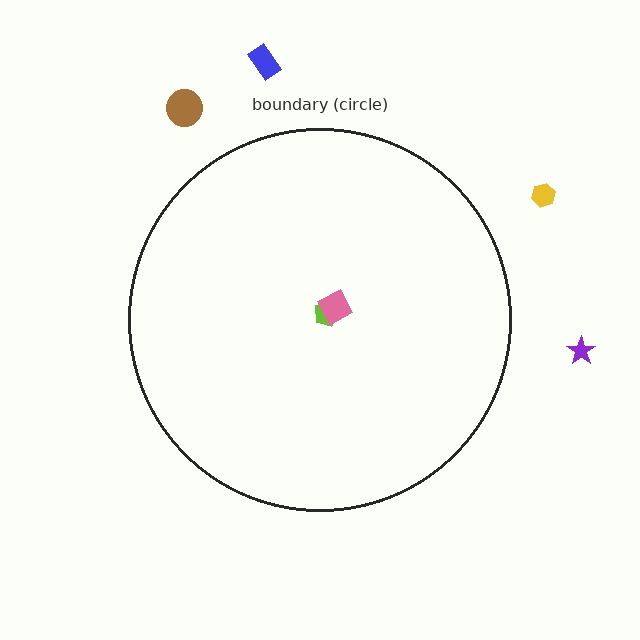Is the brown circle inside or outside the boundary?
Outside.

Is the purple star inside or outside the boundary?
Outside.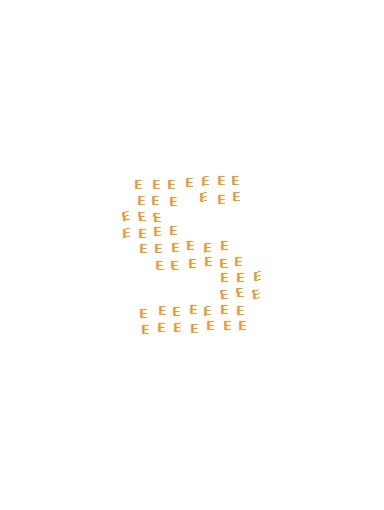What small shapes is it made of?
It is made of small letter E's.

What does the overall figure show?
The overall figure shows the letter S.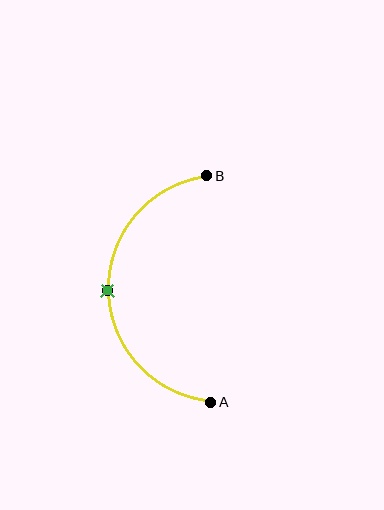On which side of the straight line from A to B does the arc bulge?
The arc bulges to the left of the straight line connecting A and B.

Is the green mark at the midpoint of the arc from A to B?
Yes. The green mark lies on the arc at equal arc-length from both A and B — it is the arc midpoint.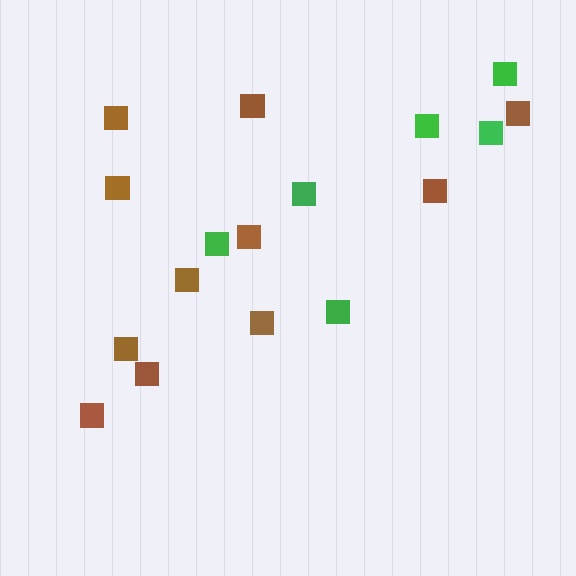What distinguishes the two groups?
There are 2 groups: one group of brown squares (11) and one group of green squares (6).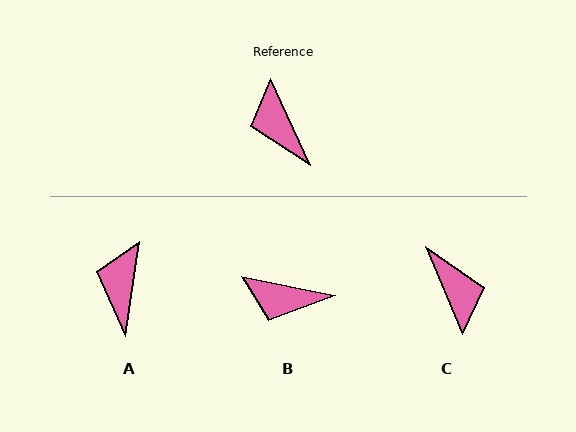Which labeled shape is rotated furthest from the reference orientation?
C, about 178 degrees away.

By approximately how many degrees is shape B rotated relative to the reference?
Approximately 54 degrees counter-clockwise.